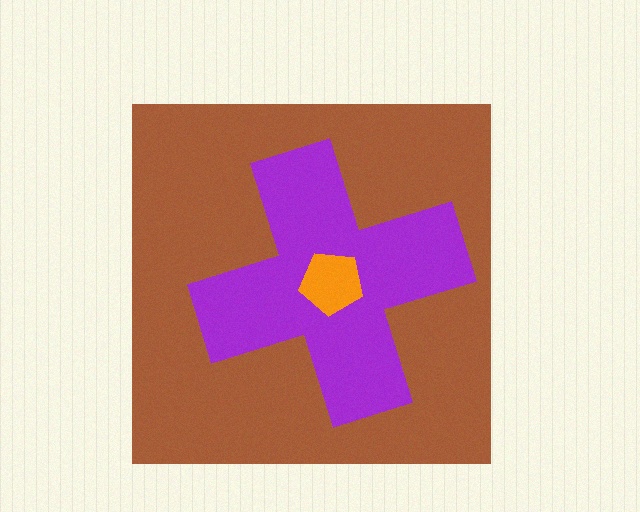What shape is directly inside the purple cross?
The orange pentagon.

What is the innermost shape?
The orange pentagon.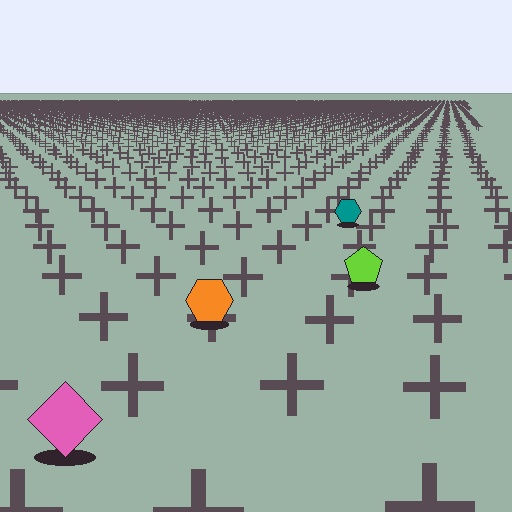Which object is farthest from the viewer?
The teal hexagon is farthest from the viewer. It appears smaller and the ground texture around it is denser.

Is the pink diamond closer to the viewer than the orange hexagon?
Yes. The pink diamond is closer — you can tell from the texture gradient: the ground texture is coarser near it.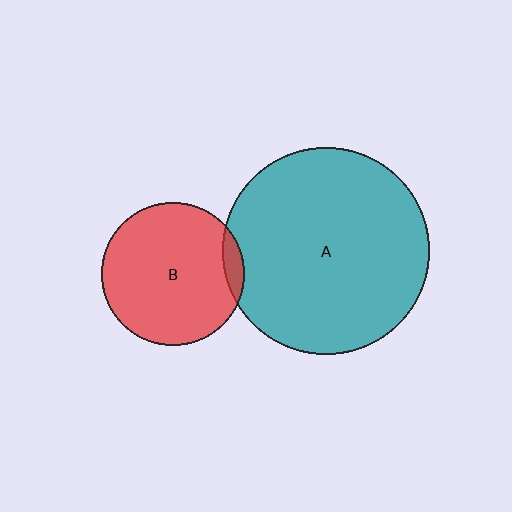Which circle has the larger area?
Circle A (teal).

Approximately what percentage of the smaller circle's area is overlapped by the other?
Approximately 5%.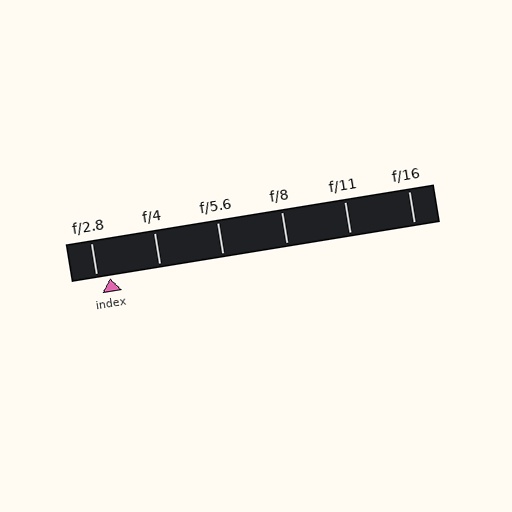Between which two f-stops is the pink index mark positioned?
The index mark is between f/2.8 and f/4.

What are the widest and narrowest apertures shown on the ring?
The widest aperture shown is f/2.8 and the narrowest is f/16.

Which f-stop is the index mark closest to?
The index mark is closest to f/2.8.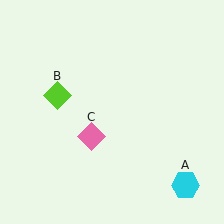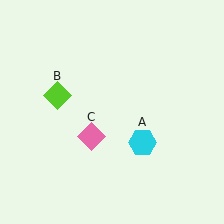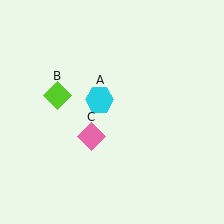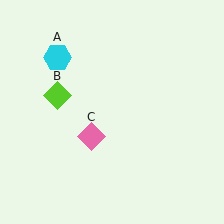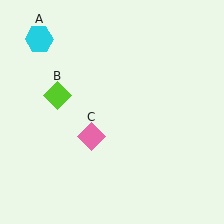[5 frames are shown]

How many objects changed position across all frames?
1 object changed position: cyan hexagon (object A).